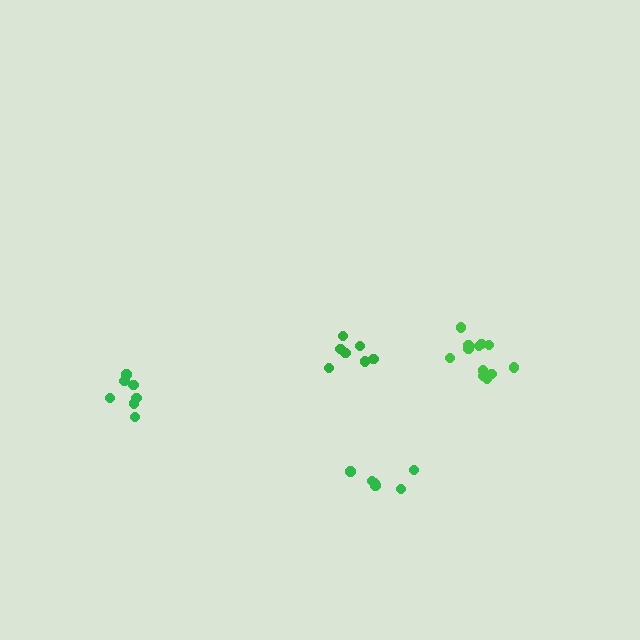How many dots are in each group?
Group 1: 7 dots, Group 2: 6 dots, Group 3: 12 dots, Group 4: 7 dots (32 total).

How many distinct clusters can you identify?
There are 4 distinct clusters.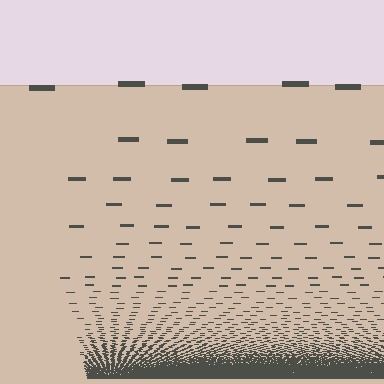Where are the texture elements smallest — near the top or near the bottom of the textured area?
Near the bottom.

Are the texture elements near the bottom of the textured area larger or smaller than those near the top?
Smaller. The gradient is inverted — elements near the bottom are smaller and denser.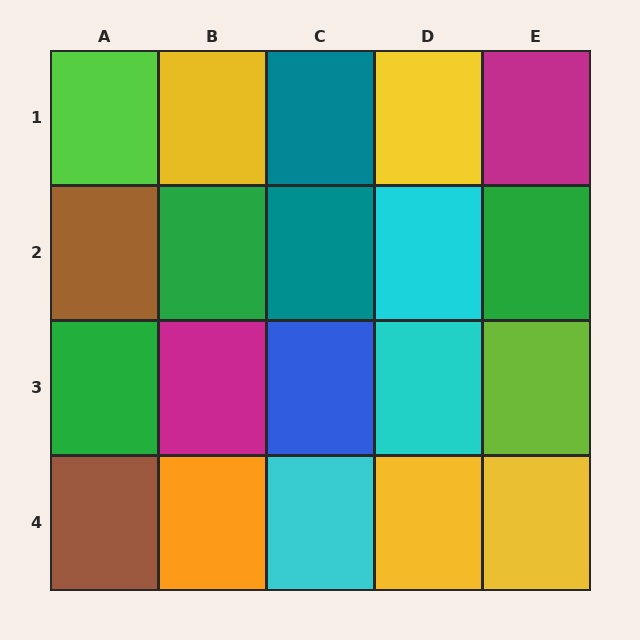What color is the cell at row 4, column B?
Orange.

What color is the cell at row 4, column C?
Cyan.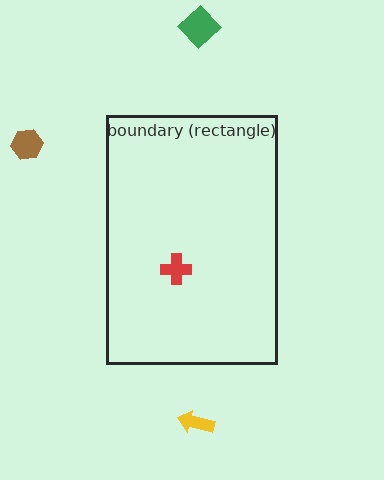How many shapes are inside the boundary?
1 inside, 3 outside.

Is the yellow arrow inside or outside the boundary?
Outside.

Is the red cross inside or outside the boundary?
Inside.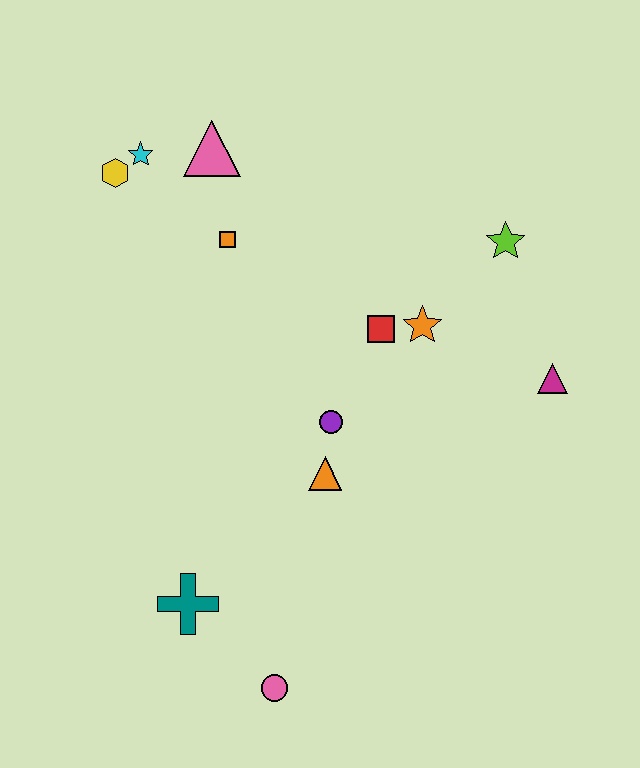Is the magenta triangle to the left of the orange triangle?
No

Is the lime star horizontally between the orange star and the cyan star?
No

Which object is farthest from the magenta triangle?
The yellow hexagon is farthest from the magenta triangle.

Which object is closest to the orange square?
The pink triangle is closest to the orange square.